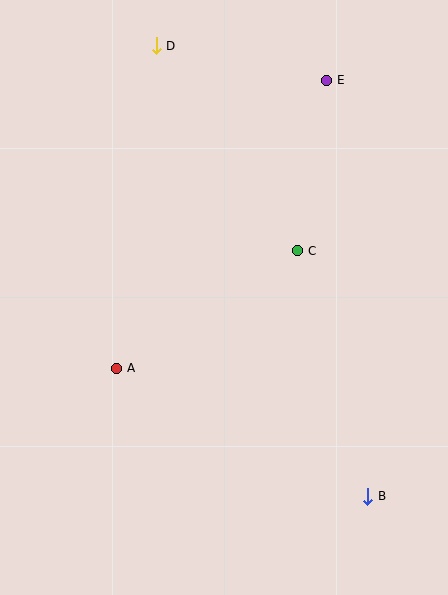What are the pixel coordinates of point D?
Point D is at (156, 46).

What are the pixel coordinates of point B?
Point B is at (368, 496).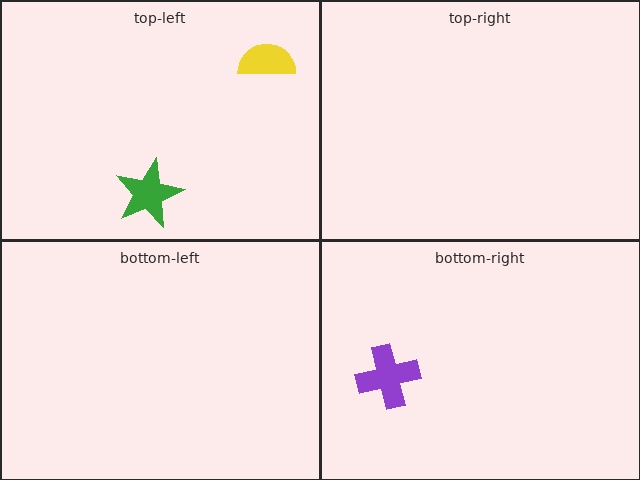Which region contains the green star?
The top-left region.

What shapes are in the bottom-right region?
The purple cross.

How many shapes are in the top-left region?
2.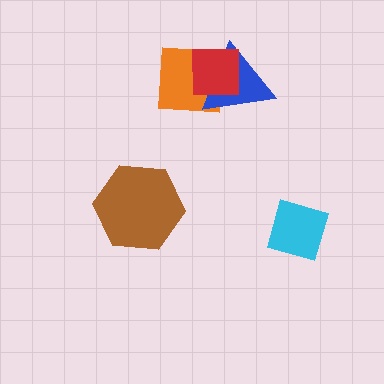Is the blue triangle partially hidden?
Yes, it is partially covered by another shape.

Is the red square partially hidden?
No, no other shape covers it.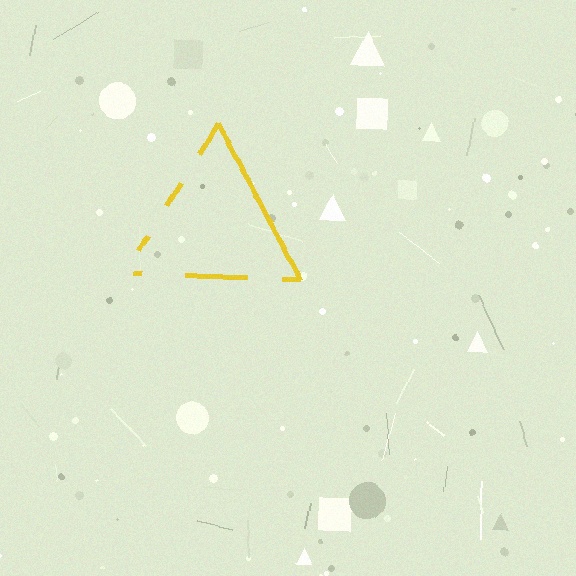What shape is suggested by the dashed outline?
The dashed outline suggests a triangle.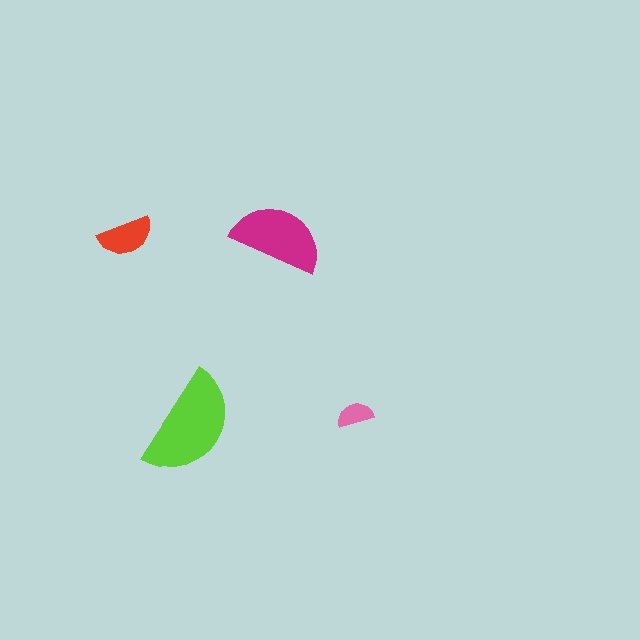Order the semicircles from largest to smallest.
the lime one, the magenta one, the red one, the pink one.